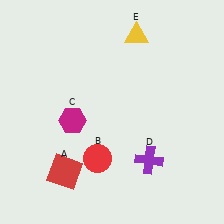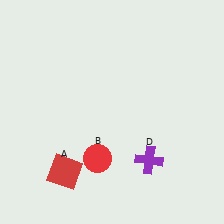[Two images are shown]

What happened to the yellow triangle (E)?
The yellow triangle (E) was removed in Image 2. It was in the top-right area of Image 1.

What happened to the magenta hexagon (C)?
The magenta hexagon (C) was removed in Image 2. It was in the bottom-left area of Image 1.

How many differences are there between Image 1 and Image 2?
There are 2 differences between the two images.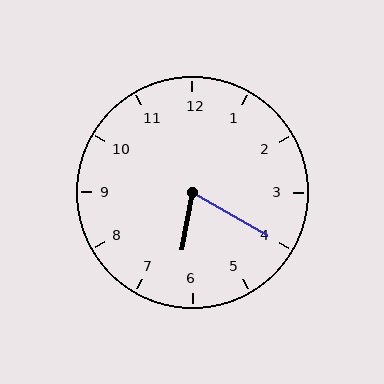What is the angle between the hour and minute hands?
Approximately 70 degrees.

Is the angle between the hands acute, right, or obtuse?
It is acute.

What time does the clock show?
6:20.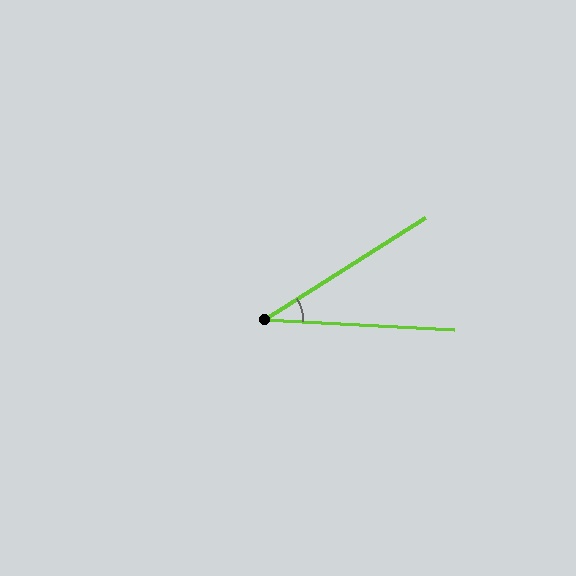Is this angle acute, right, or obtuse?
It is acute.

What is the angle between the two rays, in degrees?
Approximately 35 degrees.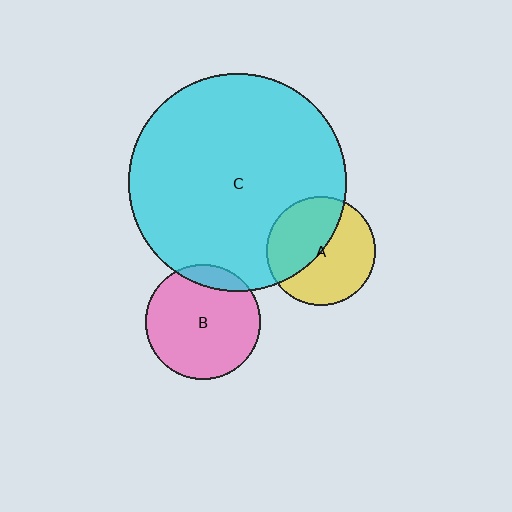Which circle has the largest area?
Circle C (cyan).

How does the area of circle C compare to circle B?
Approximately 3.6 times.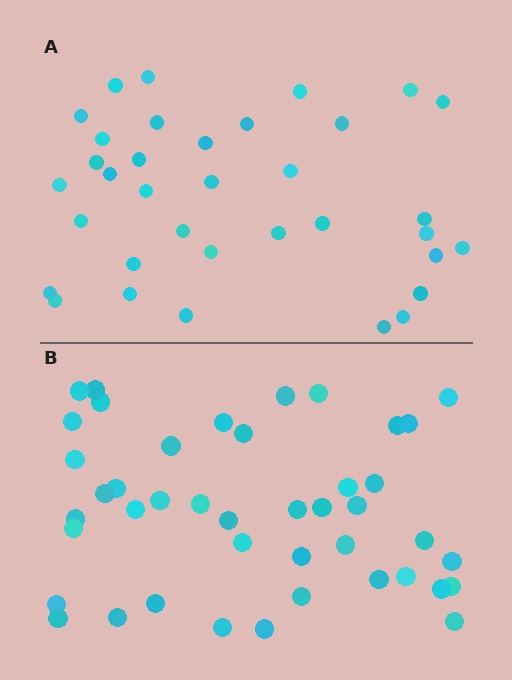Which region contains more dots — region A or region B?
Region B (the bottom region) has more dots.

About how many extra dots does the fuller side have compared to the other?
Region B has roughly 8 or so more dots than region A.